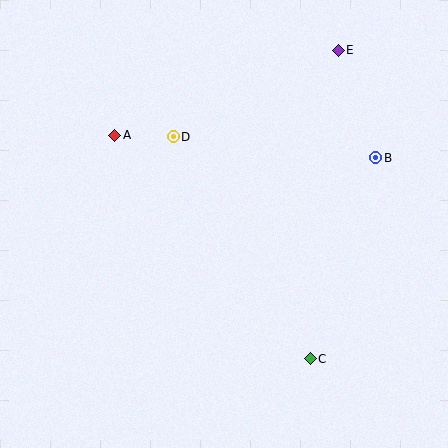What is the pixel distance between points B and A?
The distance between B and A is 262 pixels.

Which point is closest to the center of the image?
Point D at (173, 137) is closest to the center.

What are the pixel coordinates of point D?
Point D is at (173, 137).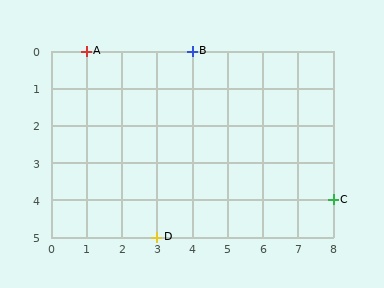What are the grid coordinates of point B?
Point B is at grid coordinates (4, 0).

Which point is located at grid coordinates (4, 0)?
Point B is at (4, 0).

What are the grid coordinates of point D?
Point D is at grid coordinates (3, 5).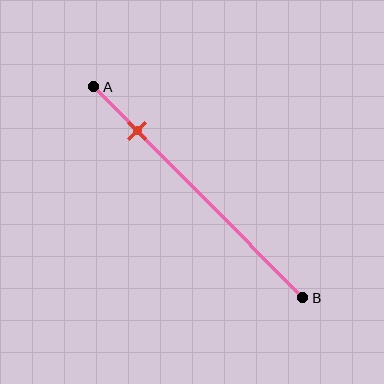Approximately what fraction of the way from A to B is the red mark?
The red mark is approximately 20% of the way from A to B.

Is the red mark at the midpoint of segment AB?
No, the mark is at about 20% from A, not at the 50% midpoint.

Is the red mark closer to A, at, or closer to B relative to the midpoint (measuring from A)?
The red mark is closer to point A than the midpoint of segment AB.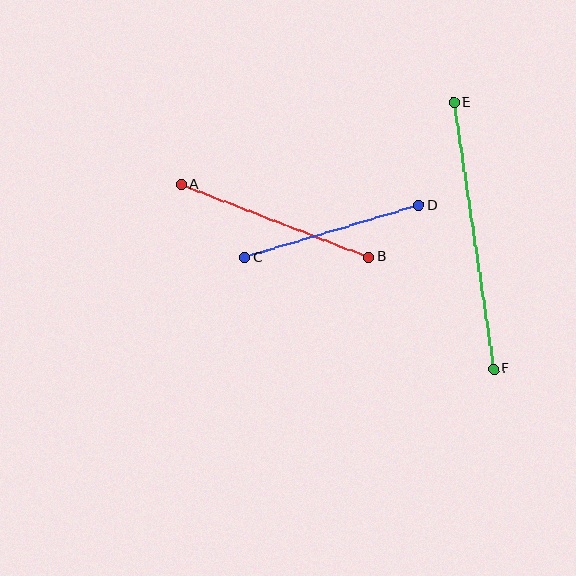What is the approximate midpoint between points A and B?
The midpoint is at approximately (275, 221) pixels.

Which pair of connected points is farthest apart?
Points E and F are farthest apart.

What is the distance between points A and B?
The distance is approximately 201 pixels.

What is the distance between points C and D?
The distance is approximately 181 pixels.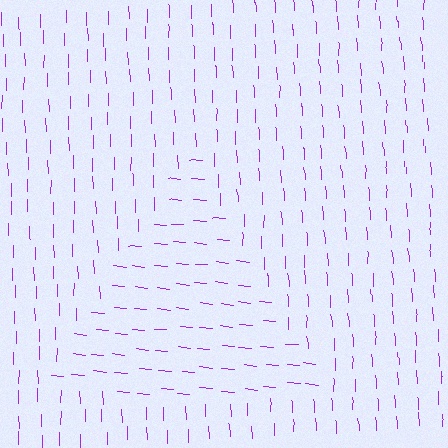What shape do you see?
I see a triangle.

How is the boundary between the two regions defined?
The boundary is defined purely by a change in line orientation (approximately 84 degrees difference). All lines are the same color and thickness.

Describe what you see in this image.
The image is filled with small purple line segments. A triangle region in the image has lines oriented differently from the surrounding lines, creating a visible texture boundary.